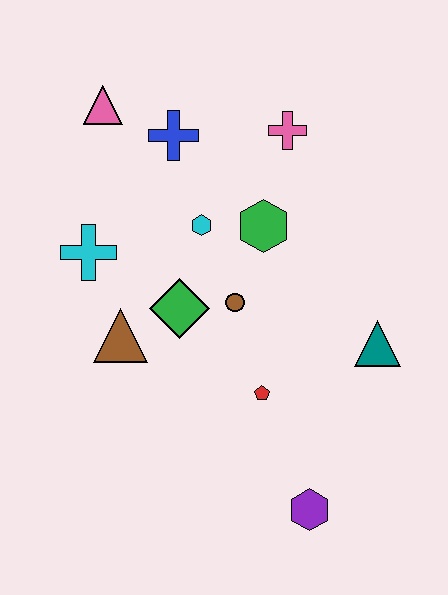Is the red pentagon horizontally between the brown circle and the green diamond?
No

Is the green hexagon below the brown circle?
No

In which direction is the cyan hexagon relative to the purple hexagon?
The cyan hexagon is above the purple hexagon.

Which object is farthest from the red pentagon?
The pink triangle is farthest from the red pentagon.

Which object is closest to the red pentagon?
The brown circle is closest to the red pentagon.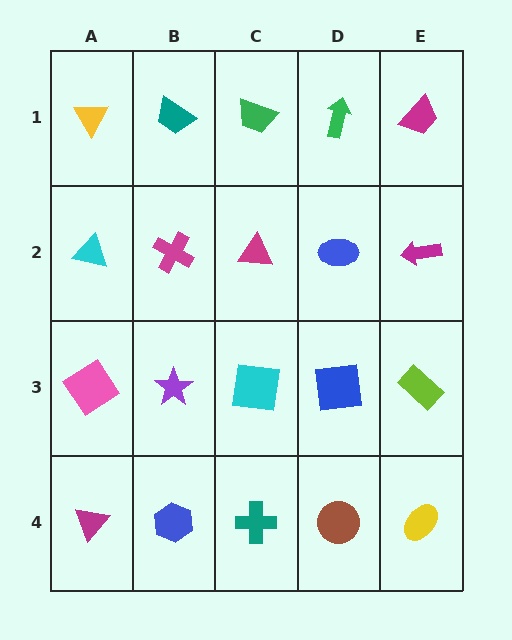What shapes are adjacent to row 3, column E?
A magenta arrow (row 2, column E), a yellow ellipse (row 4, column E), a blue square (row 3, column D).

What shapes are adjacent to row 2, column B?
A teal trapezoid (row 1, column B), a purple star (row 3, column B), a cyan triangle (row 2, column A), a magenta triangle (row 2, column C).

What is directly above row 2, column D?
A green arrow.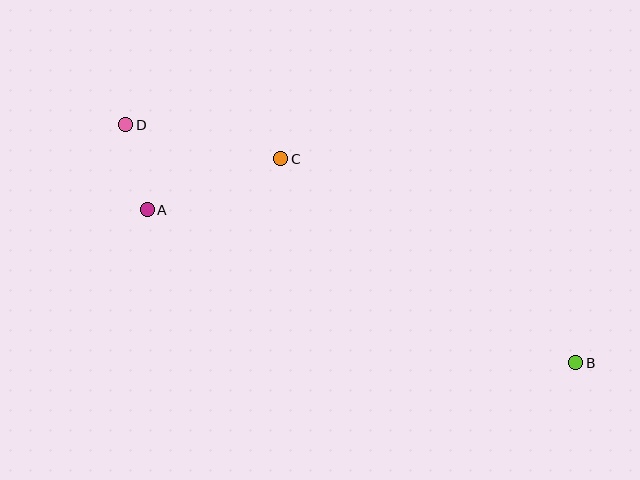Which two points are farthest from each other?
Points B and D are farthest from each other.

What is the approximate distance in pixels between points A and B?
The distance between A and B is approximately 455 pixels.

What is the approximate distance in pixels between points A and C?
The distance between A and C is approximately 143 pixels.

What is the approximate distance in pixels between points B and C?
The distance between B and C is approximately 358 pixels.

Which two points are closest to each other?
Points A and D are closest to each other.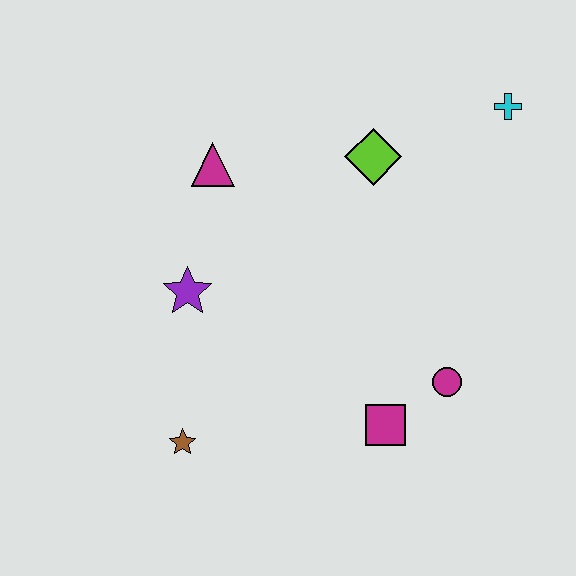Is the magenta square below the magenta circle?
Yes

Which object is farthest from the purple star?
The cyan cross is farthest from the purple star.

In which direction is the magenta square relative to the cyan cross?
The magenta square is below the cyan cross.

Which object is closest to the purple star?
The magenta triangle is closest to the purple star.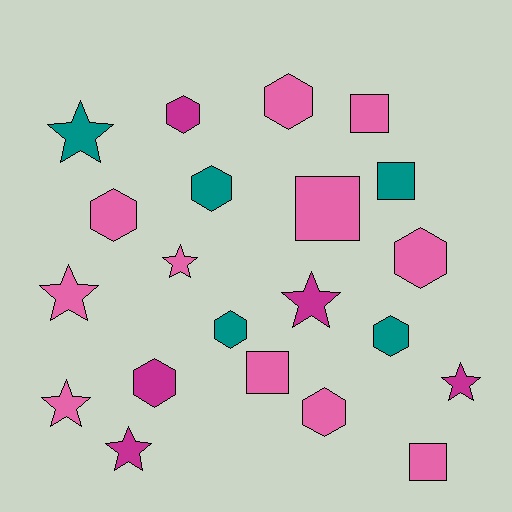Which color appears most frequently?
Pink, with 11 objects.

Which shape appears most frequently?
Hexagon, with 9 objects.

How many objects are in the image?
There are 21 objects.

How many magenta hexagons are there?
There are 2 magenta hexagons.